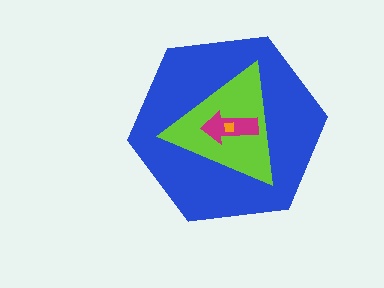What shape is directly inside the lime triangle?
The magenta arrow.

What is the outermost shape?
The blue hexagon.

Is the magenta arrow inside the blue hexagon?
Yes.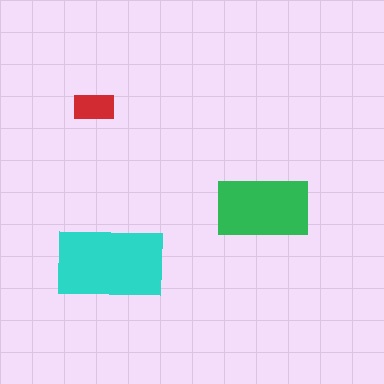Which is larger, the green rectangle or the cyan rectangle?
The cyan one.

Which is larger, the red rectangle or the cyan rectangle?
The cyan one.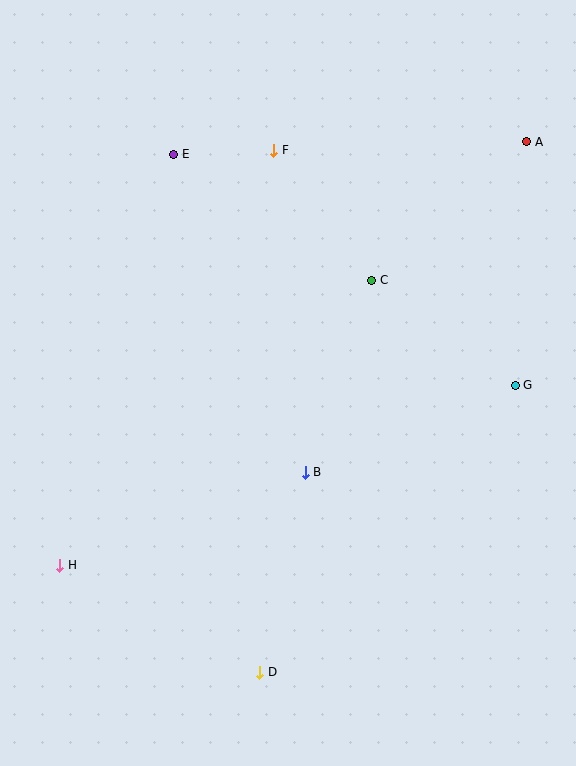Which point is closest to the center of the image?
Point B at (305, 472) is closest to the center.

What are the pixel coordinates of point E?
Point E is at (174, 154).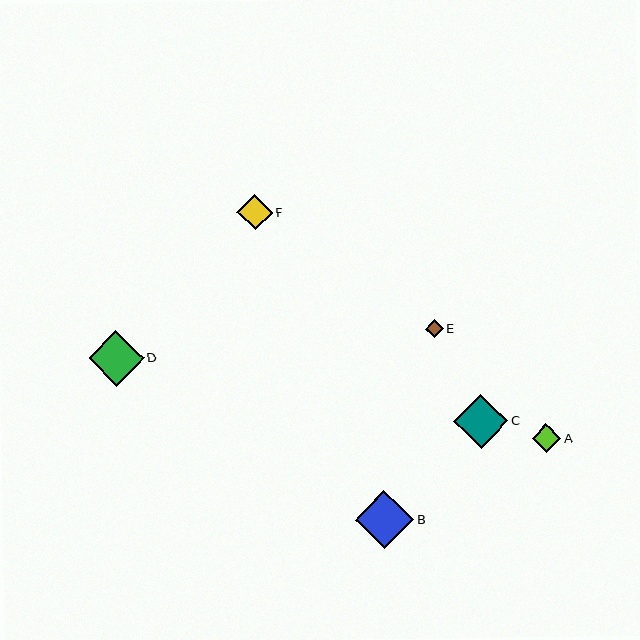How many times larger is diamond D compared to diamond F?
Diamond D is approximately 1.6 times the size of diamond F.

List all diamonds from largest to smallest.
From largest to smallest: B, D, C, F, A, E.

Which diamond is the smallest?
Diamond E is the smallest with a size of approximately 18 pixels.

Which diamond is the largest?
Diamond B is the largest with a size of approximately 58 pixels.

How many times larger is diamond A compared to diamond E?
Diamond A is approximately 1.6 times the size of diamond E.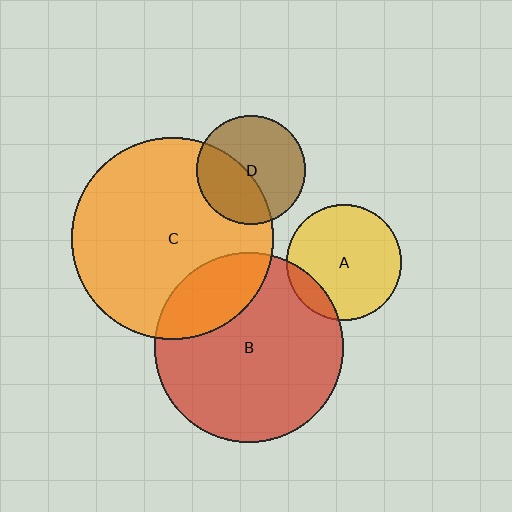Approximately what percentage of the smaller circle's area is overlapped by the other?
Approximately 40%.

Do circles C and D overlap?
Yes.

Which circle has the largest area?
Circle C (orange).